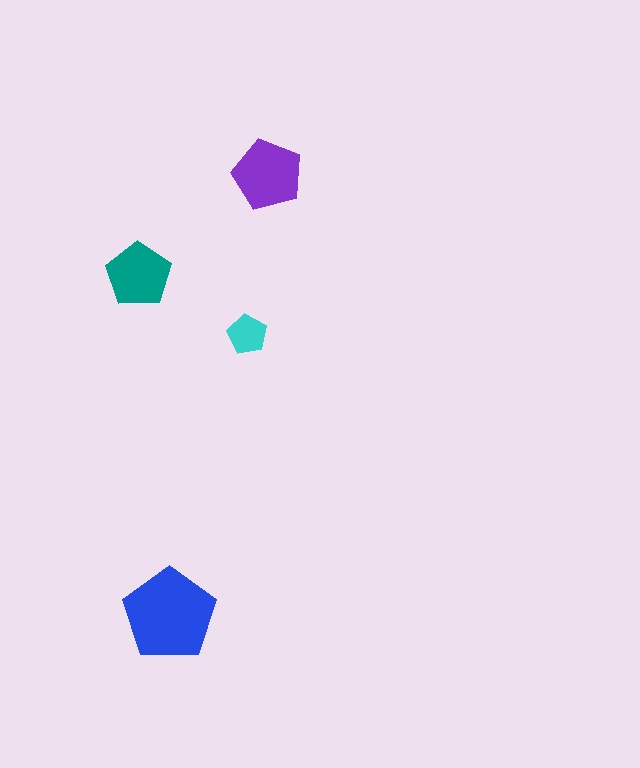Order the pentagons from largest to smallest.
the blue one, the purple one, the teal one, the cyan one.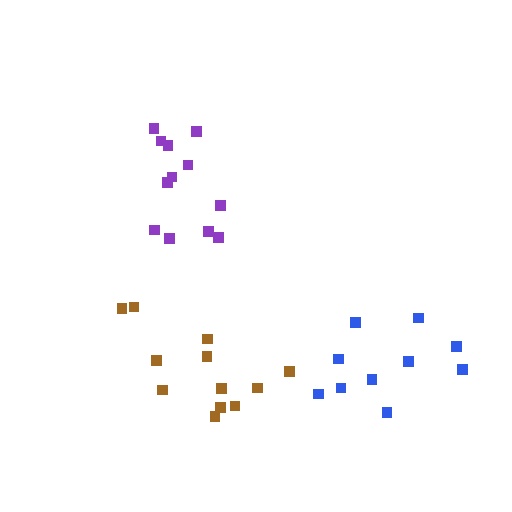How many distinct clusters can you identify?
There are 3 distinct clusters.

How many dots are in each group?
Group 1: 10 dots, Group 2: 12 dots, Group 3: 12 dots (34 total).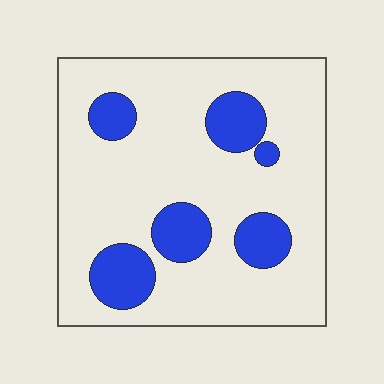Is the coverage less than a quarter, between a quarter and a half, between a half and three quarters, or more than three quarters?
Less than a quarter.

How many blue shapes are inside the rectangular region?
6.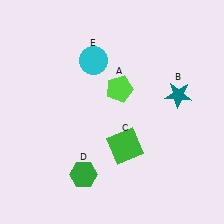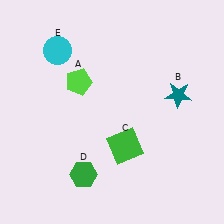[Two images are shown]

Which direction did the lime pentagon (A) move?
The lime pentagon (A) moved left.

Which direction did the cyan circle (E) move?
The cyan circle (E) moved left.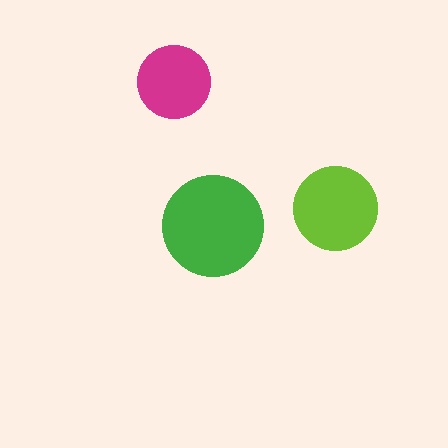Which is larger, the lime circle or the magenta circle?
The lime one.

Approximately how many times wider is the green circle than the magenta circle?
About 1.5 times wider.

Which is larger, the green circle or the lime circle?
The green one.